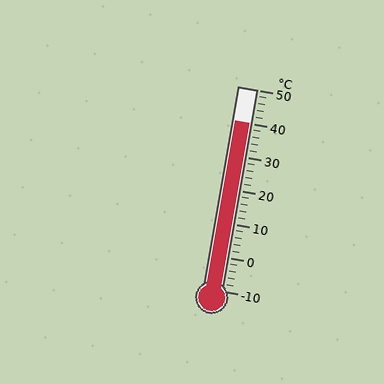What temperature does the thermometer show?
The thermometer shows approximately 40°C.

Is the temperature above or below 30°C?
The temperature is above 30°C.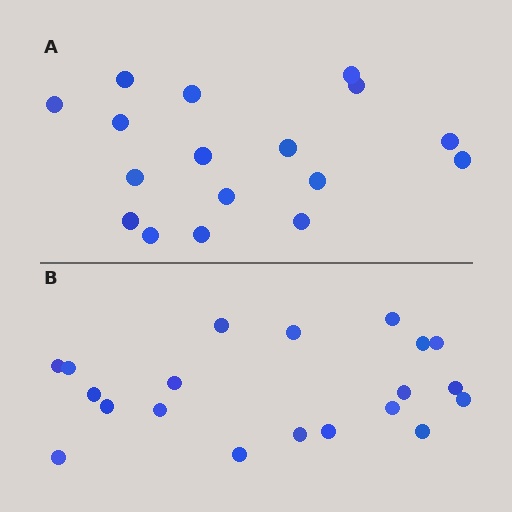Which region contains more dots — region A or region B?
Region B (the bottom region) has more dots.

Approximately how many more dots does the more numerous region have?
Region B has just a few more — roughly 2 or 3 more dots than region A.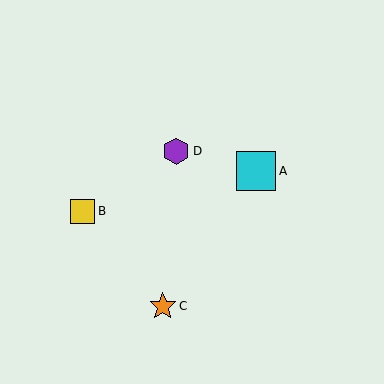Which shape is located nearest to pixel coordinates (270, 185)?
The cyan square (labeled A) at (256, 171) is nearest to that location.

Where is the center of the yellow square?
The center of the yellow square is at (83, 211).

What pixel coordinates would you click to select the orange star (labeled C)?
Click at (163, 306) to select the orange star C.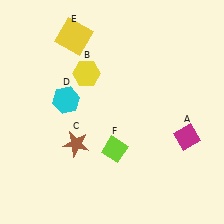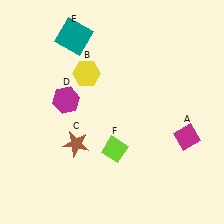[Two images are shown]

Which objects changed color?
D changed from cyan to magenta. E changed from yellow to teal.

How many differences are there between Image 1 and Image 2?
There are 2 differences between the two images.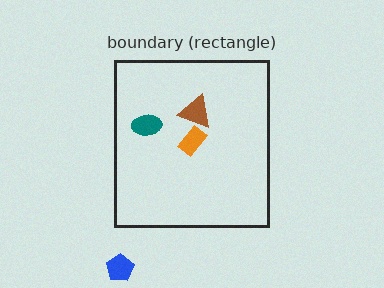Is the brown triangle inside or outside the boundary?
Inside.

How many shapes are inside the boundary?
3 inside, 1 outside.